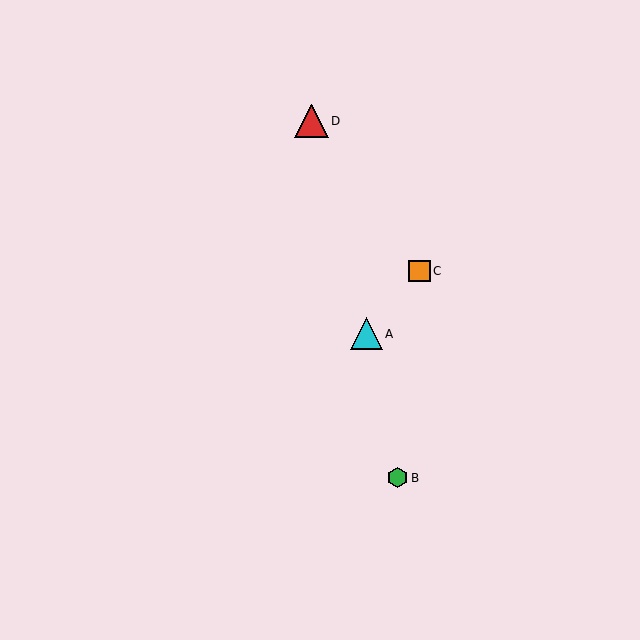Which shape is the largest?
The red triangle (labeled D) is the largest.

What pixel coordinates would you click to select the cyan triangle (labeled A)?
Click at (366, 334) to select the cyan triangle A.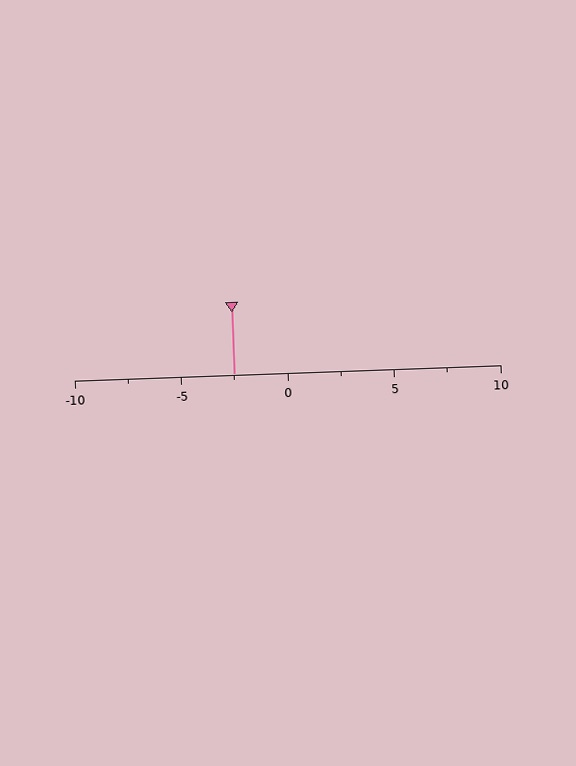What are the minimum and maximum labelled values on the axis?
The axis runs from -10 to 10.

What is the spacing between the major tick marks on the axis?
The major ticks are spaced 5 apart.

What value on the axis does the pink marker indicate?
The marker indicates approximately -2.5.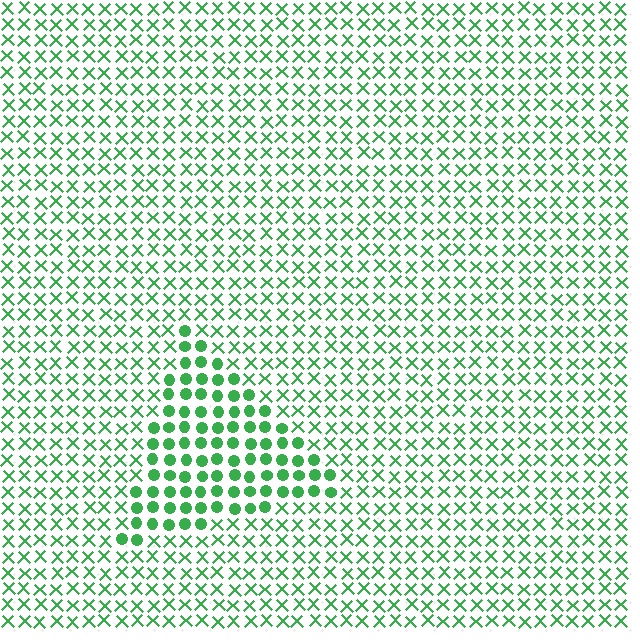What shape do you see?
I see a triangle.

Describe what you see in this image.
The image is filled with small green elements arranged in a uniform grid. A triangle-shaped region contains circles, while the surrounding area contains X marks. The boundary is defined purely by the change in element shape.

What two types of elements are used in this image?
The image uses circles inside the triangle region and X marks outside it.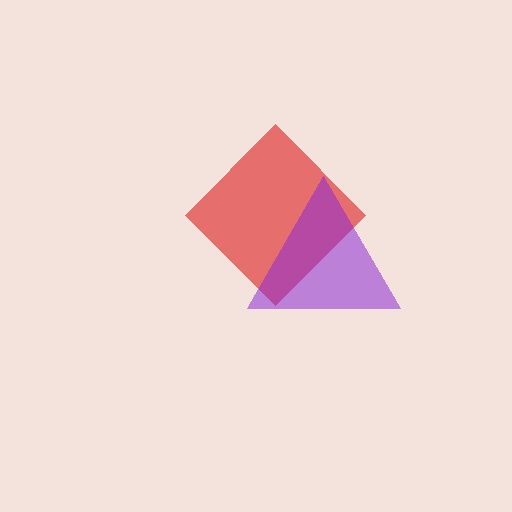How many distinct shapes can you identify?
There are 2 distinct shapes: a red diamond, a purple triangle.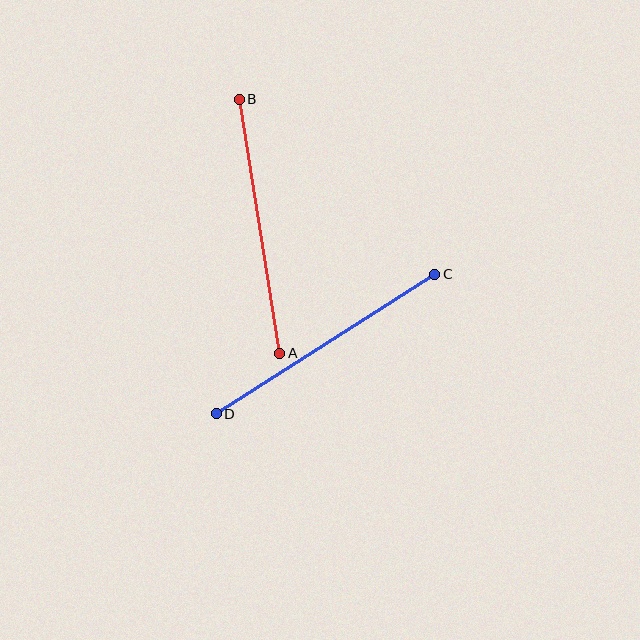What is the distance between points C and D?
The distance is approximately 259 pixels.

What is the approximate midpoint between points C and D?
The midpoint is at approximately (325, 344) pixels.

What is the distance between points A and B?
The distance is approximately 257 pixels.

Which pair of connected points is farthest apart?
Points C and D are farthest apart.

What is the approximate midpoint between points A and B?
The midpoint is at approximately (260, 226) pixels.